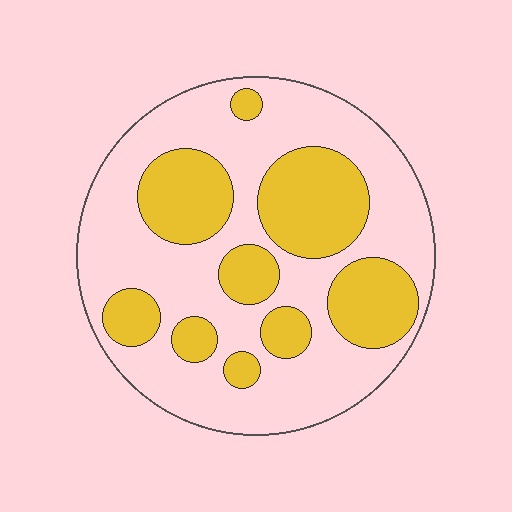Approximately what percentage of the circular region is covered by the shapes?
Approximately 35%.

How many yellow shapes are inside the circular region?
9.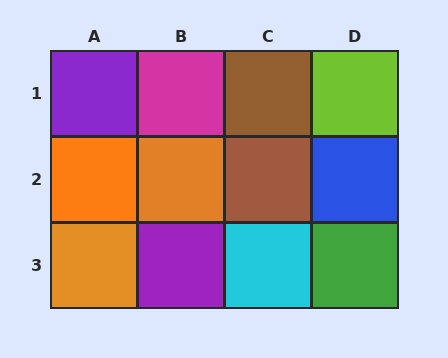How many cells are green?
1 cell is green.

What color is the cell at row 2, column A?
Orange.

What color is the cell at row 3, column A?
Orange.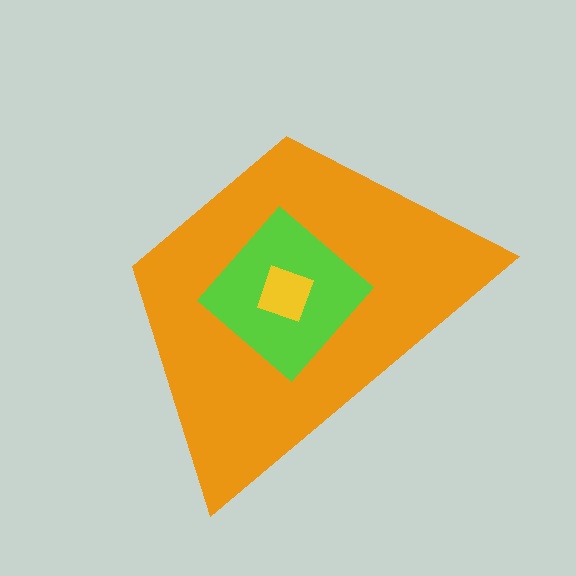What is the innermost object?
The yellow square.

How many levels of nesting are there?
3.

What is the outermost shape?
The orange trapezoid.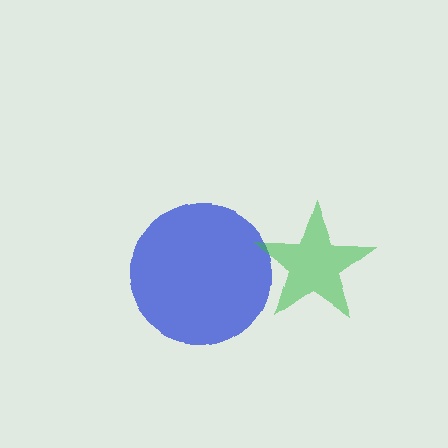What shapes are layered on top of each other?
The layered shapes are: a blue circle, a green star.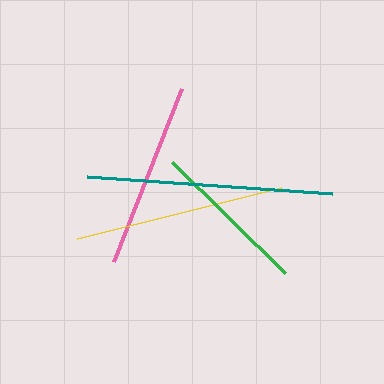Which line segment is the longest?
The teal line is the longest at approximately 246 pixels.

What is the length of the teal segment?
The teal segment is approximately 246 pixels long.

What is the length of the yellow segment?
The yellow segment is approximately 210 pixels long.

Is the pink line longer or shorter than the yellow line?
The yellow line is longer than the pink line.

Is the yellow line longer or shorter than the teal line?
The teal line is longer than the yellow line.